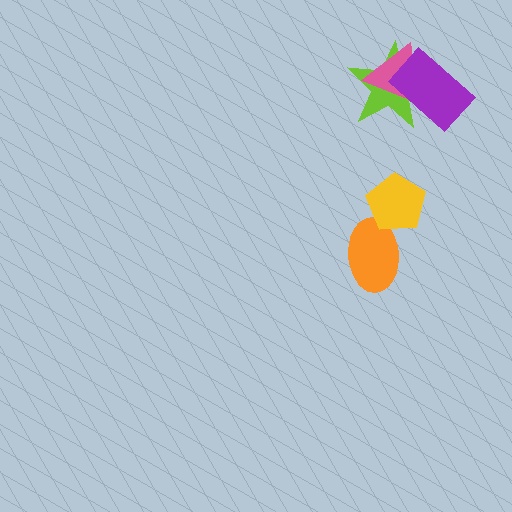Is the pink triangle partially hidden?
Yes, it is partially covered by another shape.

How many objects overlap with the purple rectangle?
2 objects overlap with the purple rectangle.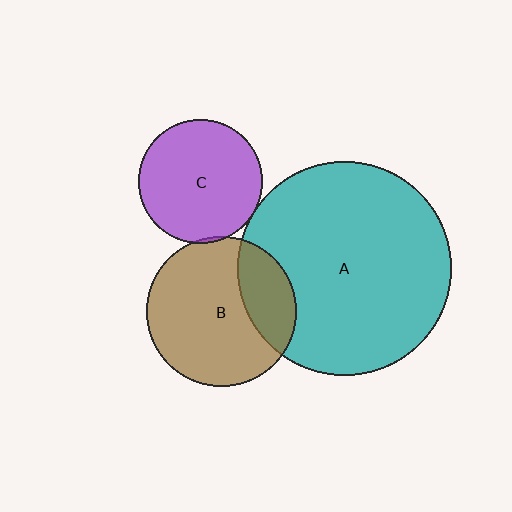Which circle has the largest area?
Circle A (teal).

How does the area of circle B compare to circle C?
Approximately 1.5 times.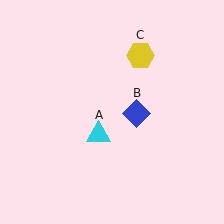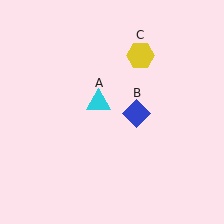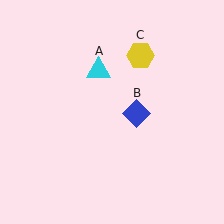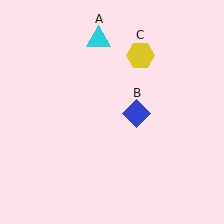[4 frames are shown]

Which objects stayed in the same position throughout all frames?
Blue diamond (object B) and yellow hexagon (object C) remained stationary.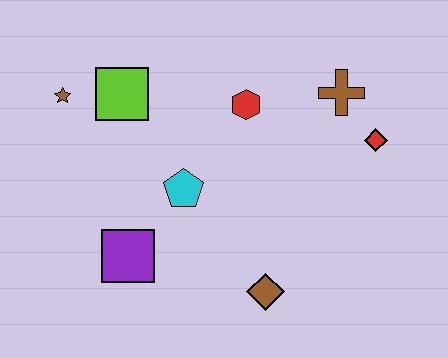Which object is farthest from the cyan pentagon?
The red diamond is farthest from the cyan pentagon.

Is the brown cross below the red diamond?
No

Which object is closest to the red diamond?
The brown cross is closest to the red diamond.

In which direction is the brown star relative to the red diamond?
The brown star is to the left of the red diamond.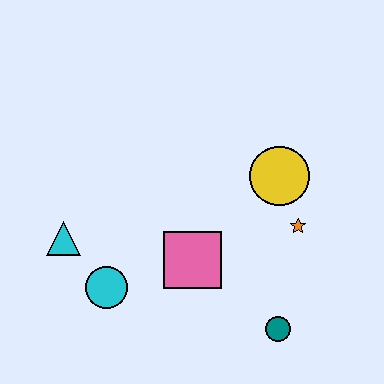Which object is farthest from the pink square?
The cyan triangle is farthest from the pink square.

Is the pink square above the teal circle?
Yes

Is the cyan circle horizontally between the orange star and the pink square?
No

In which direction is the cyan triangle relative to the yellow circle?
The cyan triangle is to the left of the yellow circle.